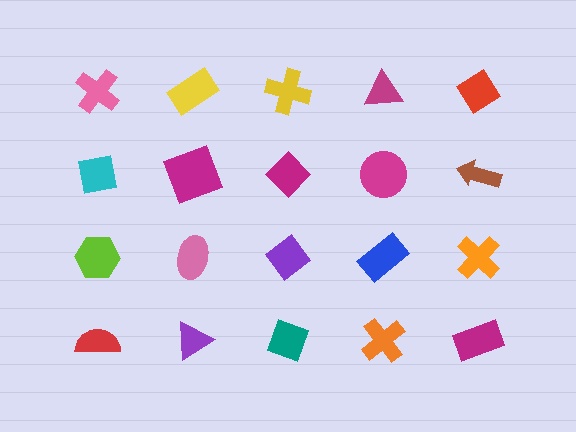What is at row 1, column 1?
A pink cross.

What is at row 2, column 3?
A magenta diamond.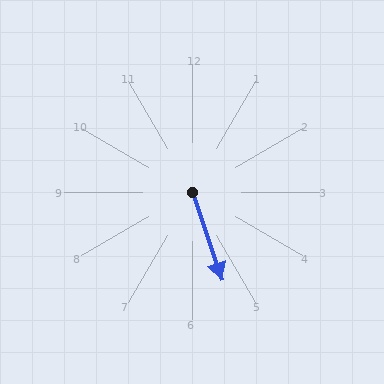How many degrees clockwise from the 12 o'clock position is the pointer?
Approximately 161 degrees.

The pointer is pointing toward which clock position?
Roughly 5 o'clock.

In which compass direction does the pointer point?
South.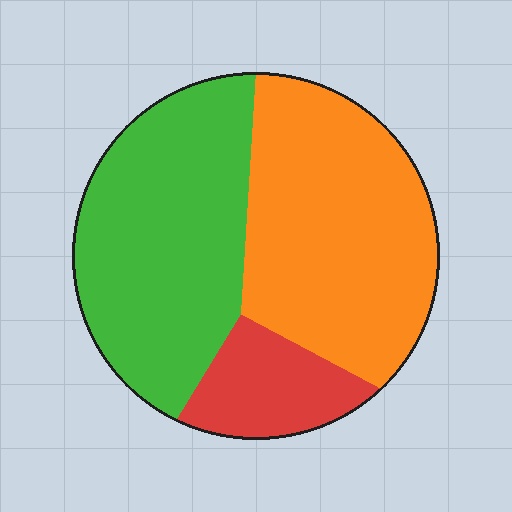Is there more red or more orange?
Orange.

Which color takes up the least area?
Red, at roughly 15%.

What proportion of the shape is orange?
Orange takes up about two fifths (2/5) of the shape.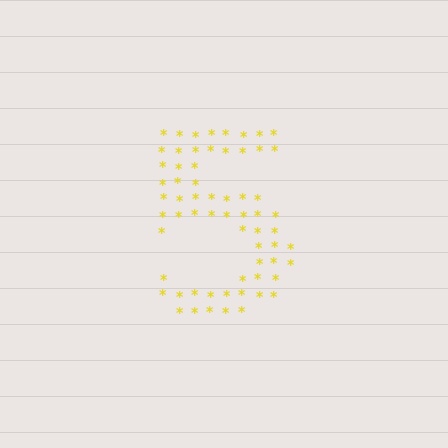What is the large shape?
The large shape is the digit 5.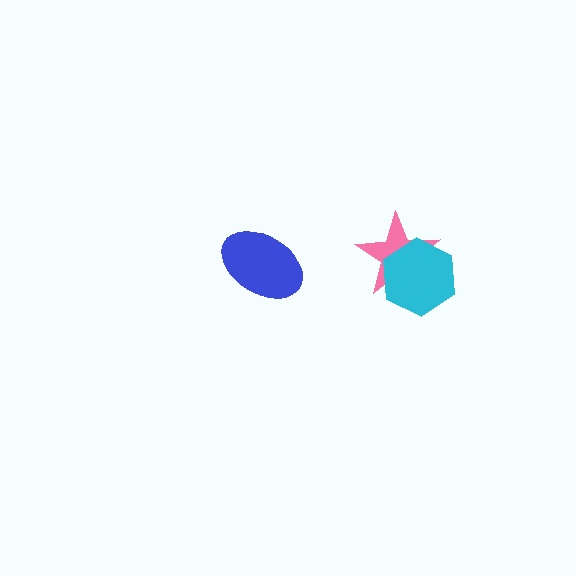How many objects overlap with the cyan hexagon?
1 object overlaps with the cyan hexagon.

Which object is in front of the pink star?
The cyan hexagon is in front of the pink star.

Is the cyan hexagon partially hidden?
No, no other shape covers it.